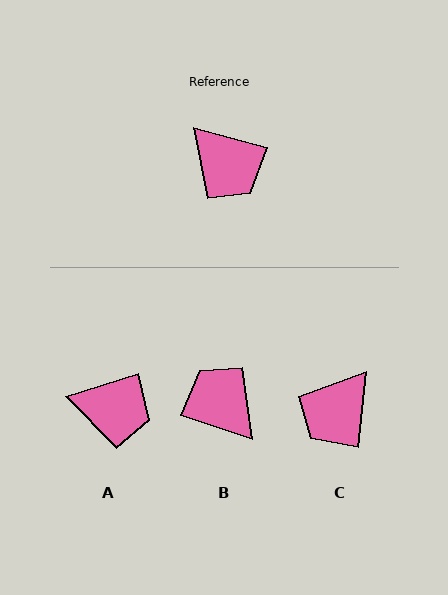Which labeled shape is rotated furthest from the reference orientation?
B, about 177 degrees away.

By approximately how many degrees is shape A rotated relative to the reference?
Approximately 33 degrees counter-clockwise.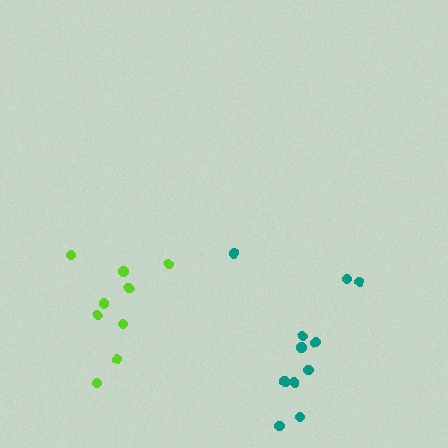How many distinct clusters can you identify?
There are 2 distinct clusters.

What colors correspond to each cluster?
The clusters are colored: lime, teal.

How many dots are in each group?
Group 1: 9 dots, Group 2: 11 dots (20 total).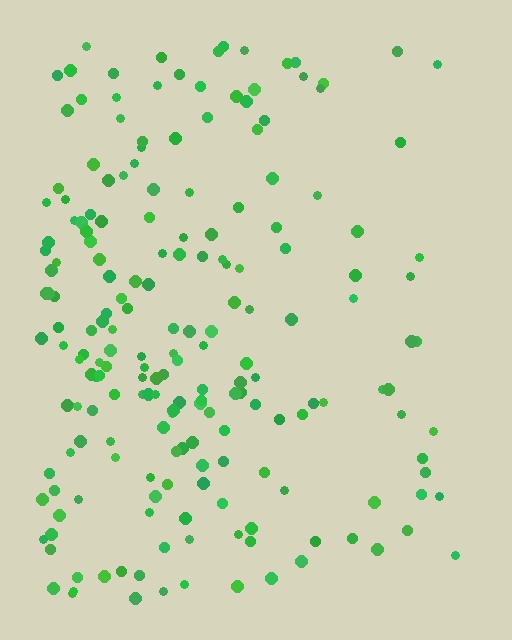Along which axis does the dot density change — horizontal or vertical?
Horizontal.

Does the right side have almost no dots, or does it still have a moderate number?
Still a moderate number, just noticeably fewer than the left.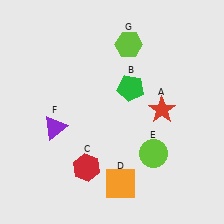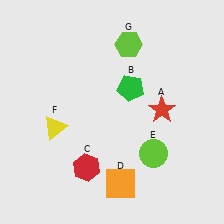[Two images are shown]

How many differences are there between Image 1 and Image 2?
There is 1 difference between the two images.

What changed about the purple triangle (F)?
In Image 1, F is purple. In Image 2, it changed to yellow.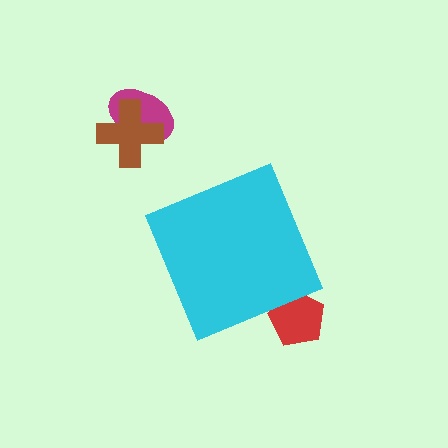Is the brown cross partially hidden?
No, the brown cross is fully visible.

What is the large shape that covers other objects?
A cyan diamond.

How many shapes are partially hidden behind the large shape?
1 shape is partially hidden.